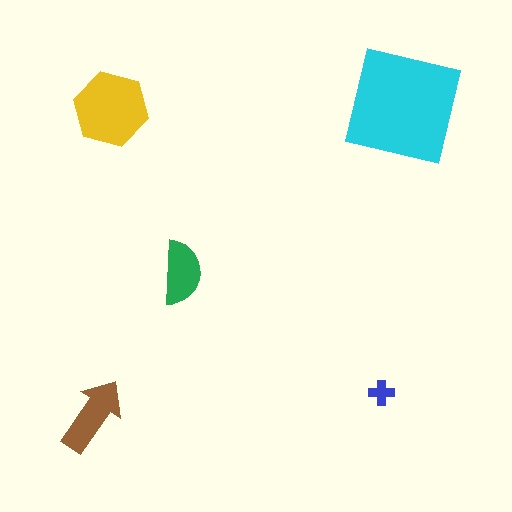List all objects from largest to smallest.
The cyan square, the yellow hexagon, the brown arrow, the green semicircle, the blue cross.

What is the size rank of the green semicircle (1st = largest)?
4th.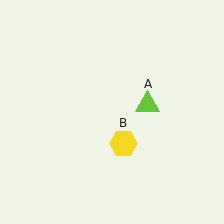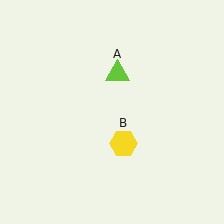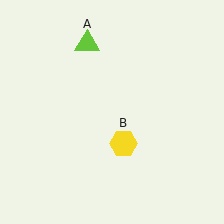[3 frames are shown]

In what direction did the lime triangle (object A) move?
The lime triangle (object A) moved up and to the left.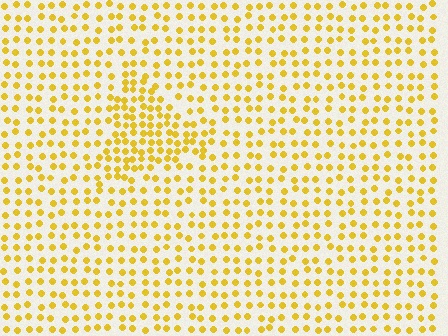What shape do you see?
I see a triangle.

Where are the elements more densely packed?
The elements are more densely packed inside the triangle boundary.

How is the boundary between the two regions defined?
The boundary is defined by a change in element density (approximately 1.8x ratio). All elements are the same color, size, and shape.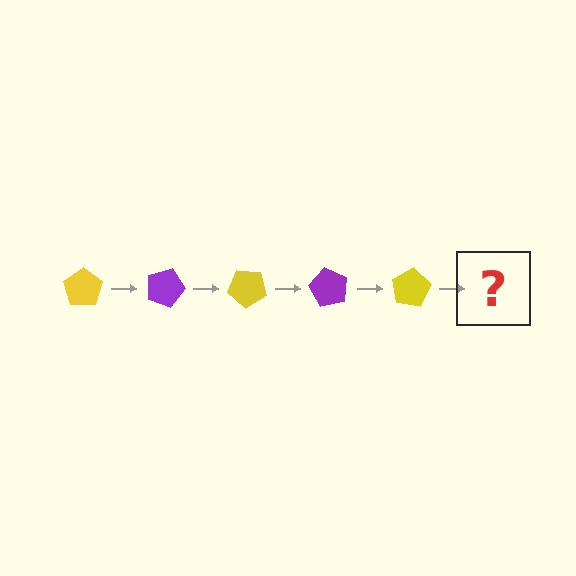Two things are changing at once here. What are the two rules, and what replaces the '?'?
The two rules are that it rotates 20 degrees each step and the color cycles through yellow and purple. The '?' should be a purple pentagon, rotated 100 degrees from the start.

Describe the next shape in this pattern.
It should be a purple pentagon, rotated 100 degrees from the start.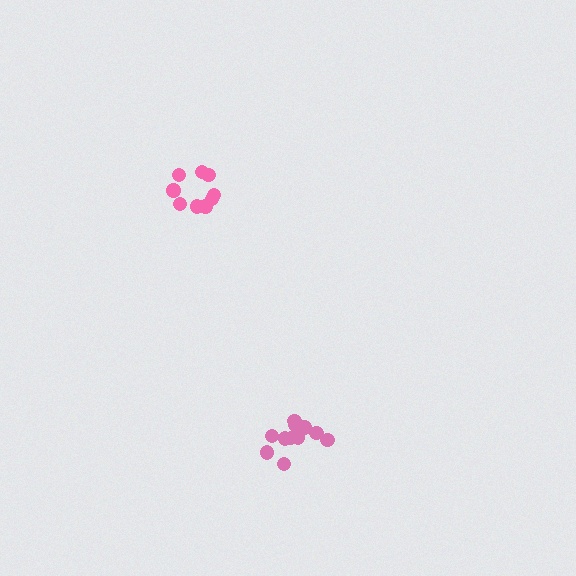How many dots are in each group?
Group 1: 9 dots, Group 2: 11 dots (20 total).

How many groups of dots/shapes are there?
There are 2 groups.